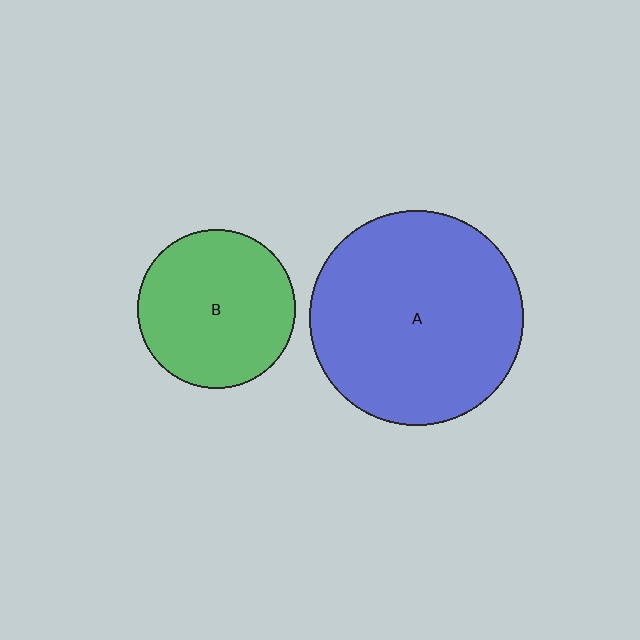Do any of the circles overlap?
No, none of the circles overlap.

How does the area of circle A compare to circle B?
Approximately 1.8 times.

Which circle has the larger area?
Circle A (blue).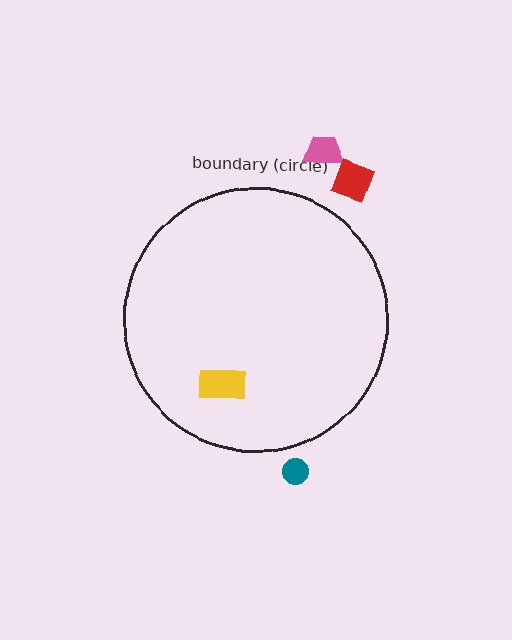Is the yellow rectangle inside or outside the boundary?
Inside.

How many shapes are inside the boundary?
1 inside, 3 outside.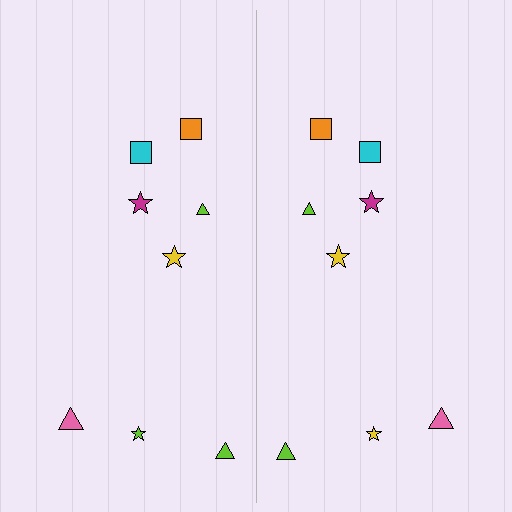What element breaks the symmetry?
The yellow star on the right side breaks the symmetry — its mirror counterpart is lime.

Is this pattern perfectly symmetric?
No, the pattern is not perfectly symmetric. The yellow star on the right side breaks the symmetry — its mirror counterpart is lime.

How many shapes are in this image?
There are 16 shapes in this image.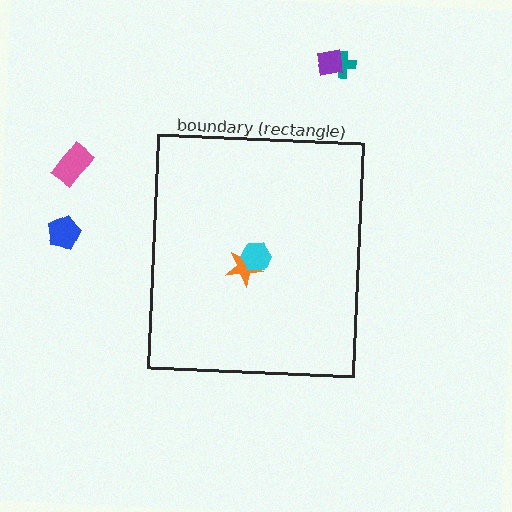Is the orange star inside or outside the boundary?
Inside.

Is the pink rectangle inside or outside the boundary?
Outside.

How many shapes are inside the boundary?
2 inside, 4 outside.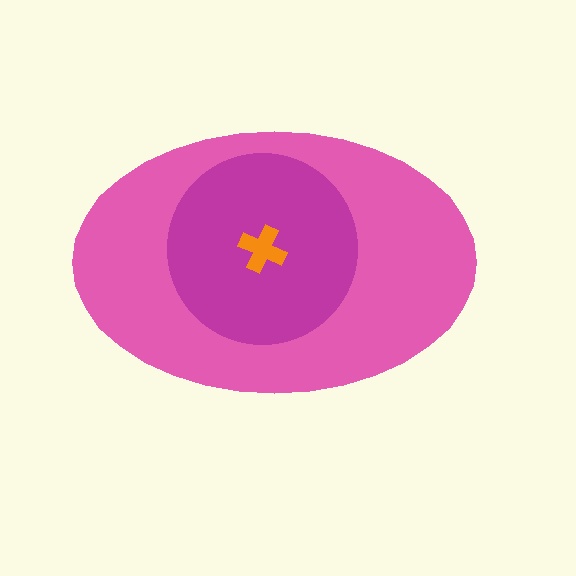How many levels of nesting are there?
3.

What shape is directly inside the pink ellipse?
The magenta circle.